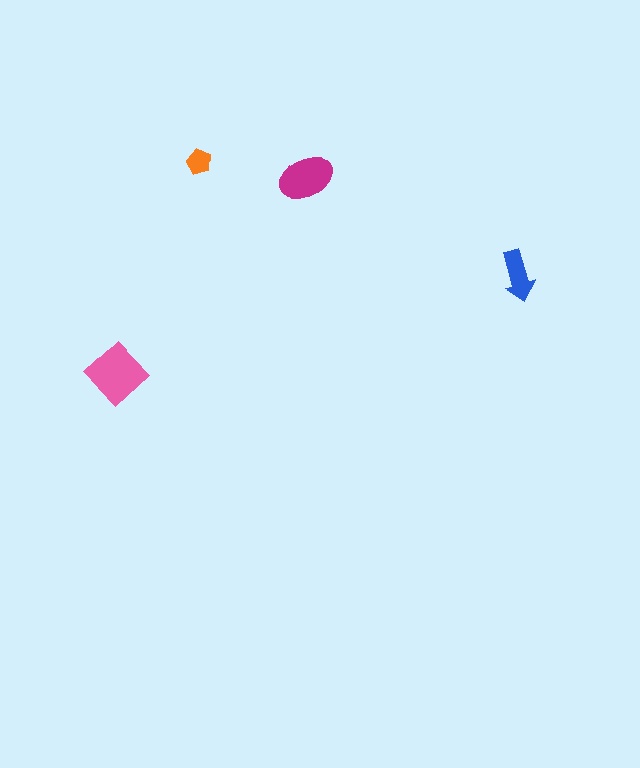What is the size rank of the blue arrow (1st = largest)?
3rd.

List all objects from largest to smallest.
The pink diamond, the magenta ellipse, the blue arrow, the orange pentagon.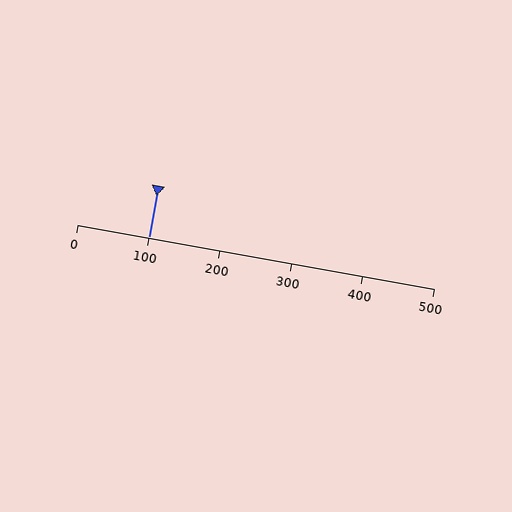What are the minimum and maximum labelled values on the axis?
The axis runs from 0 to 500.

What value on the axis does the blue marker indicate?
The marker indicates approximately 100.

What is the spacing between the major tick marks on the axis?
The major ticks are spaced 100 apart.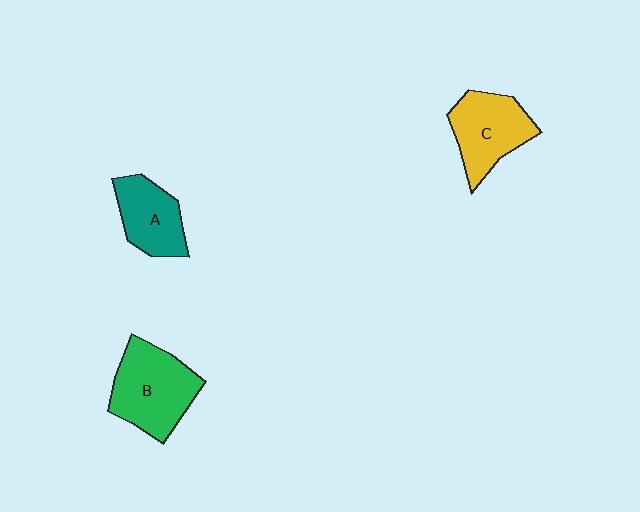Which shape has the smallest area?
Shape A (teal).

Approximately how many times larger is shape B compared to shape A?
Approximately 1.4 times.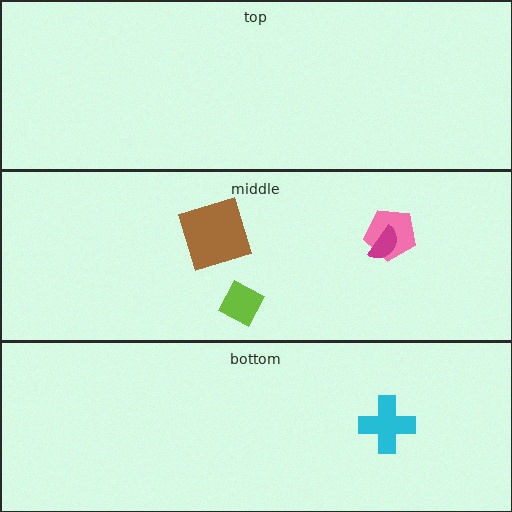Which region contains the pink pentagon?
The middle region.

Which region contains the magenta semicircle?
The middle region.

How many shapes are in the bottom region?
1.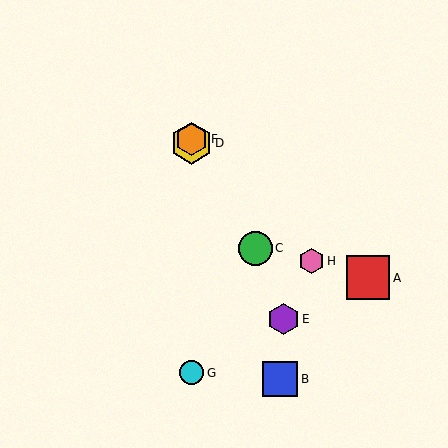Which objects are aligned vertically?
Objects D, F, G are aligned vertically.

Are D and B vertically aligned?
No, D is at x≈191 and B is at x≈280.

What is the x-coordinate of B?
Object B is at x≈280.